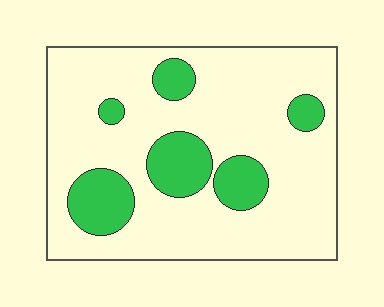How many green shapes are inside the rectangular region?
6.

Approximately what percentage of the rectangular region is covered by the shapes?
Approximately 20%.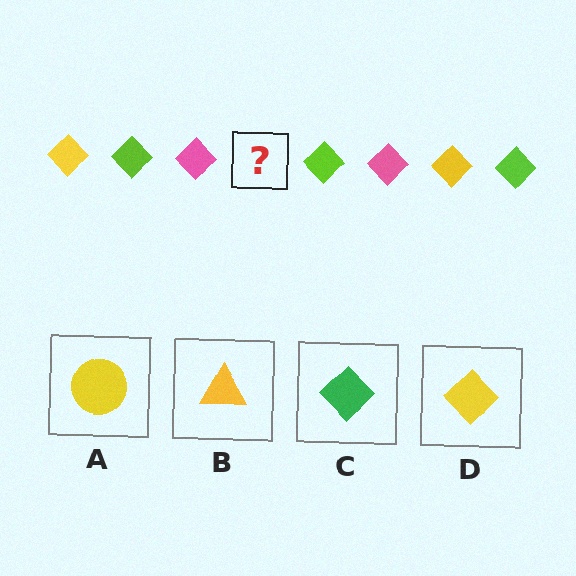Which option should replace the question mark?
Option D.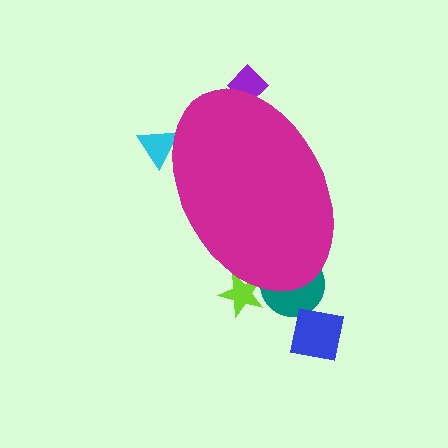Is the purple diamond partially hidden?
Yes, the purple diamond is partially hidden behind the magenta ellipse.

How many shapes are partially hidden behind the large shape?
4 shapes are partially hidden.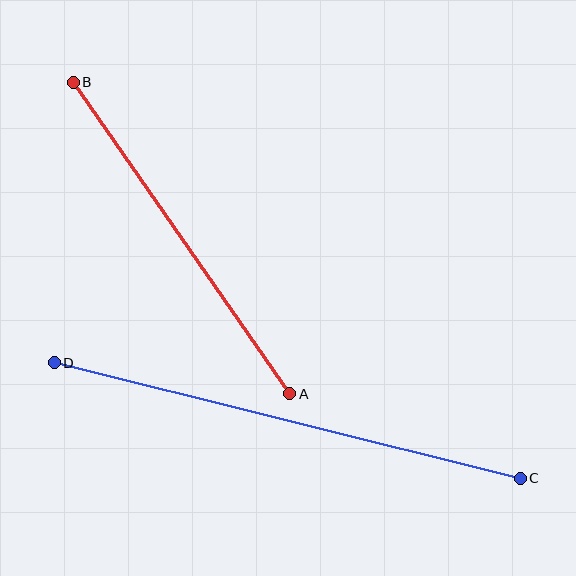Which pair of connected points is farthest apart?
Points C and D are farthest apart.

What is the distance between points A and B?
The distance is approximately 379 pixels.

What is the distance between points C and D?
The distance is approximately 480 pixels.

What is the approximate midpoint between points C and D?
The midpoint is at approximately (287, 421) pixels.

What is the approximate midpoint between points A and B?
The midpoint is at approximately (182, 238) pixels.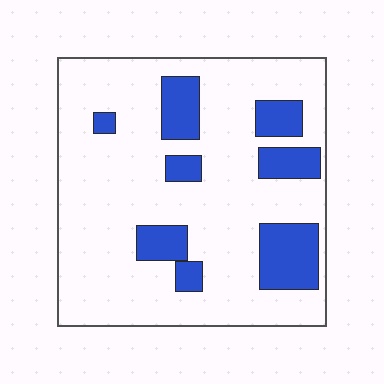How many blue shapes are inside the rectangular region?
8.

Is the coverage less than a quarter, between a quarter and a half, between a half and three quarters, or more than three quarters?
Less than a quarter.